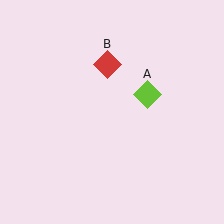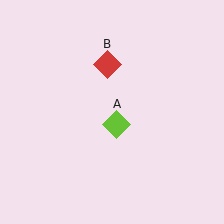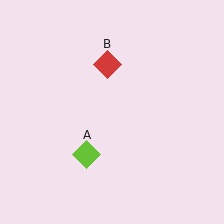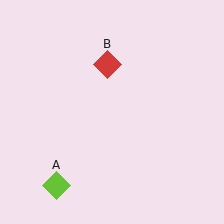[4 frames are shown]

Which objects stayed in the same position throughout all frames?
Red diamond (object B) remained stationary.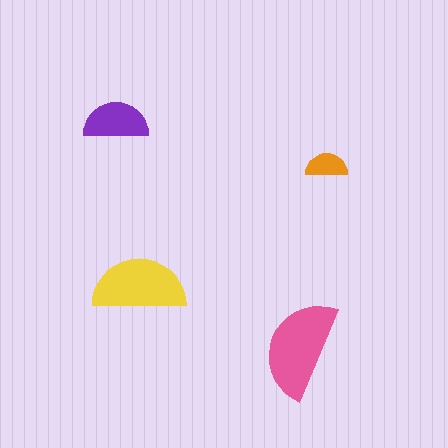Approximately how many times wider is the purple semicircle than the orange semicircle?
About 1.5 times wider.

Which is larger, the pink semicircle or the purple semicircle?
The pink one.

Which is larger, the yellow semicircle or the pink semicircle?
The pink one.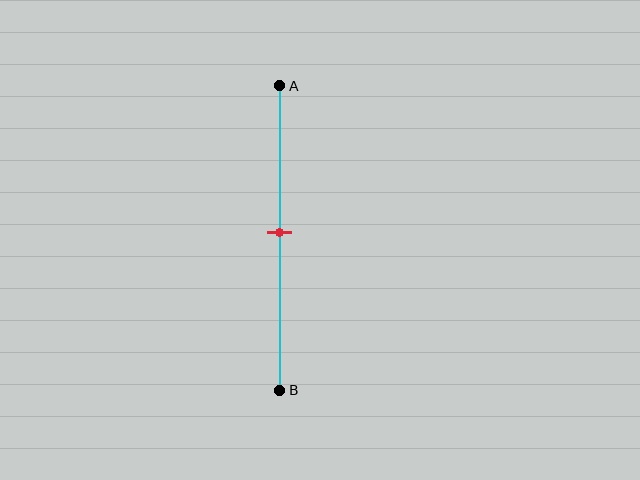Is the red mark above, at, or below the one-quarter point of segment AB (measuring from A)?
The red mark is below the one-quarter point of segment AB.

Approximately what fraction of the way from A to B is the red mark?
The red mark is approximately 50% of the way from A to B.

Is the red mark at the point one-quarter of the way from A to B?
No, the mark is at about 50% from A, not at the 25% one-quarter point.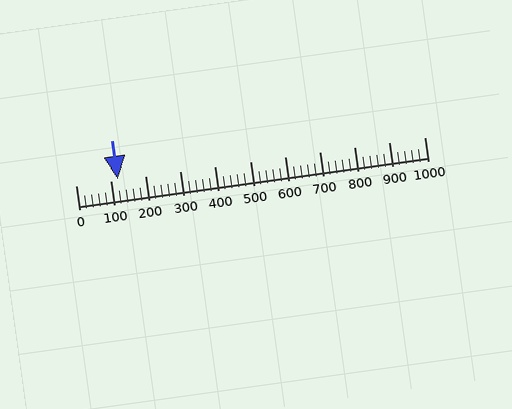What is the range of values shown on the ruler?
The ruler shows values from 0 to 1000.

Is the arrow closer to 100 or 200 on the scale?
The arrow is closer to 100.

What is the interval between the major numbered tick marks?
The major tick marks are spaced 100 units apart.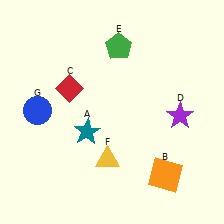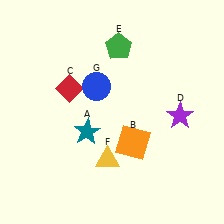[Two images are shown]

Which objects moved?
The objects that moved are: the orange square (B), the blue circle (G).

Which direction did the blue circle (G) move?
The blue circle (G) moved right.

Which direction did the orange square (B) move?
The orange square (B) moved up.